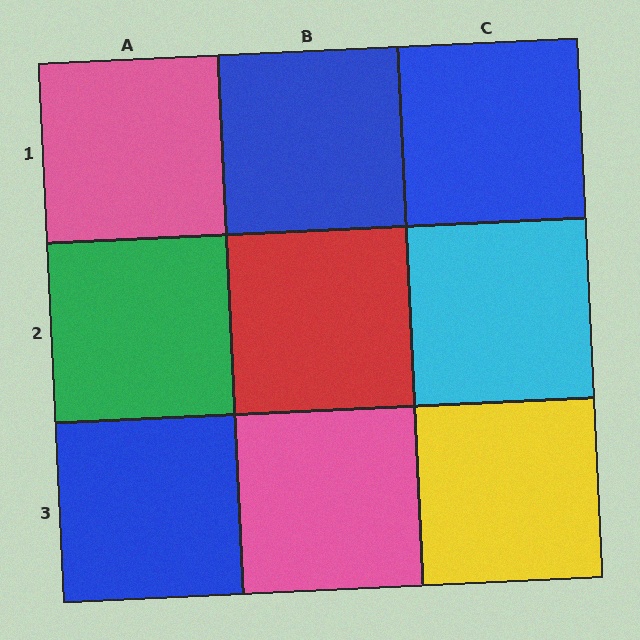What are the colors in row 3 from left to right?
Blue, pink, yellow.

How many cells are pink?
2 cells are pink.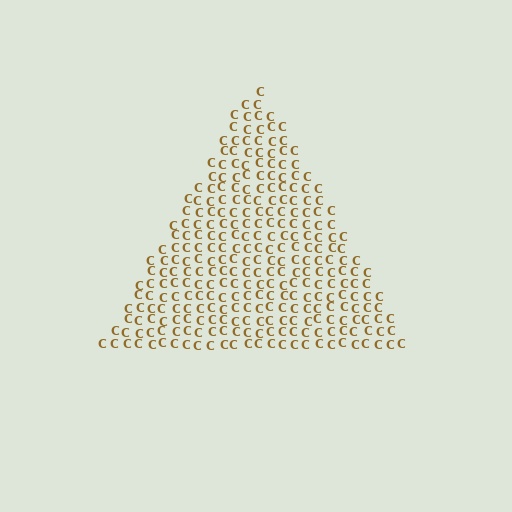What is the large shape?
The large shape is a triangle.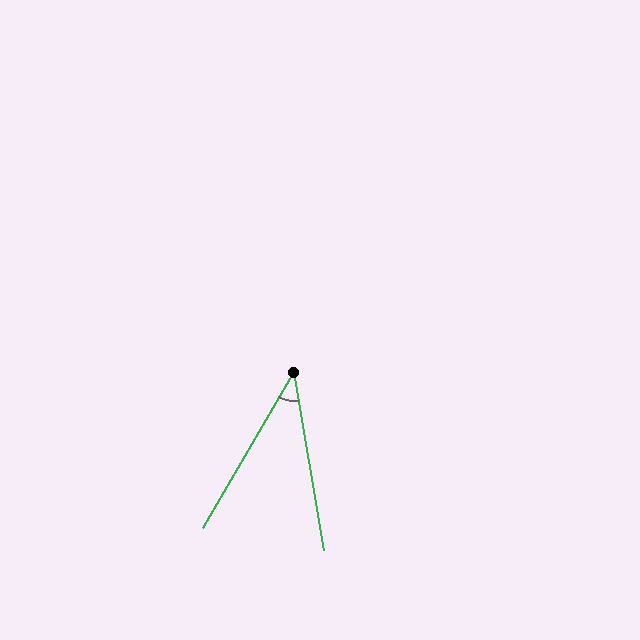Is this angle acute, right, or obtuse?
It is acute.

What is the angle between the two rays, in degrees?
Approximately 40 degrees.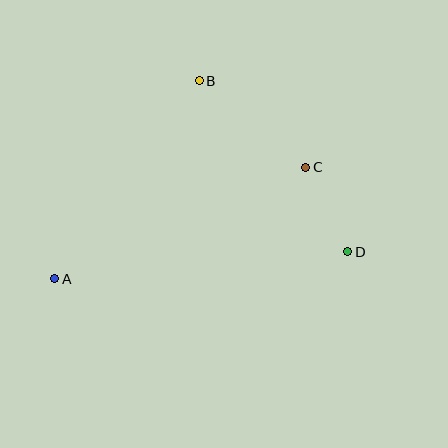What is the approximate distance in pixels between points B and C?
The distance between B and C is approximately 137 pixels.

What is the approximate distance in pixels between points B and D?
The distance between B and D is approximately 226 pixels.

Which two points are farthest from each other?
Points A and D are farthest from each other.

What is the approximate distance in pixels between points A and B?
The distance between A and B is approximately 245 pixels.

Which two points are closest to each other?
Points C and D are closest to each other.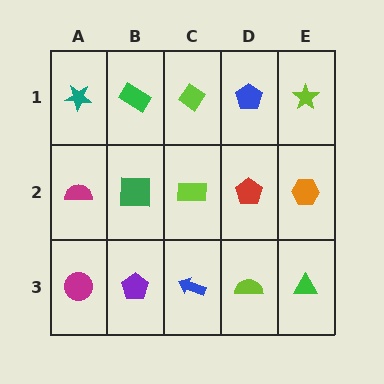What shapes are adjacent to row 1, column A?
A magenta semicircle (row 2, column A), a green rectangle (row 1, column B).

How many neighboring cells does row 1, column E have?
2.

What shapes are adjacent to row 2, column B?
A green rectangle (row 1, column B), a purple pentagon (row 3, column B), a magenta semicircle (row 2, column A), a lime rectangle (row 2, column C).